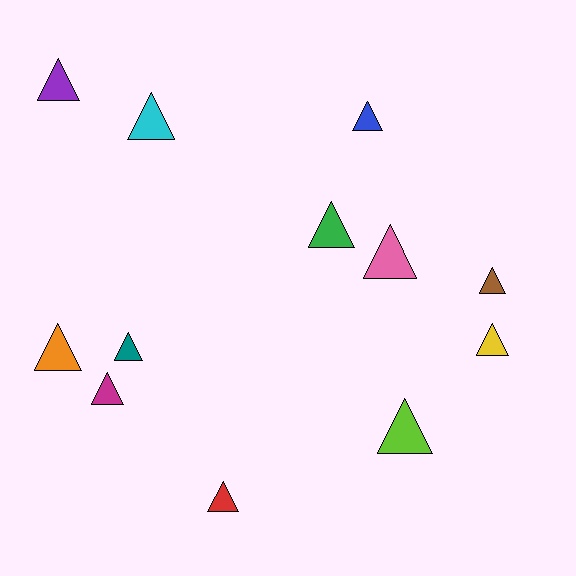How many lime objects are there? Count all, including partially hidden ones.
There is 1 lime object.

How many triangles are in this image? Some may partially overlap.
There are 12 triangles.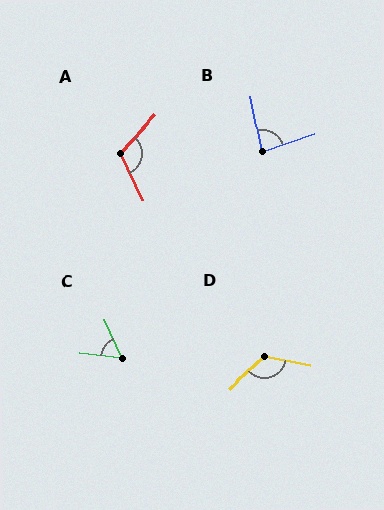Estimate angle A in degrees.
Approximately 112 degrees.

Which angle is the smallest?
C, at approximately 60 degrees.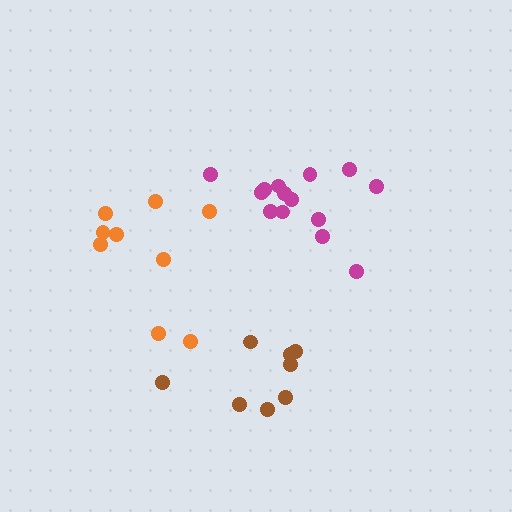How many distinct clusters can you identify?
There are 3 distinct clusters.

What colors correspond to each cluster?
The clusters are colored: orange, brown, magenta.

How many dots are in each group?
Group 1: 9 dots, Group 2: 8 dots, Group 3: 14 dots (31 total).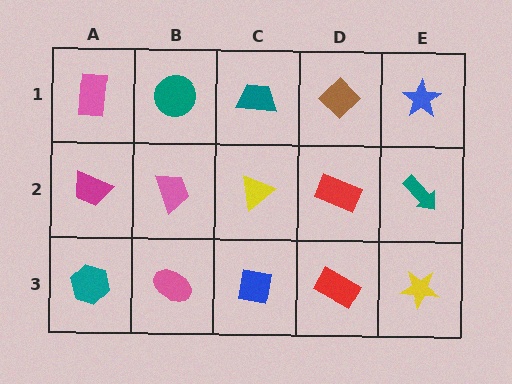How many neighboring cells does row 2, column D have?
4.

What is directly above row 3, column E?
A teal arrow.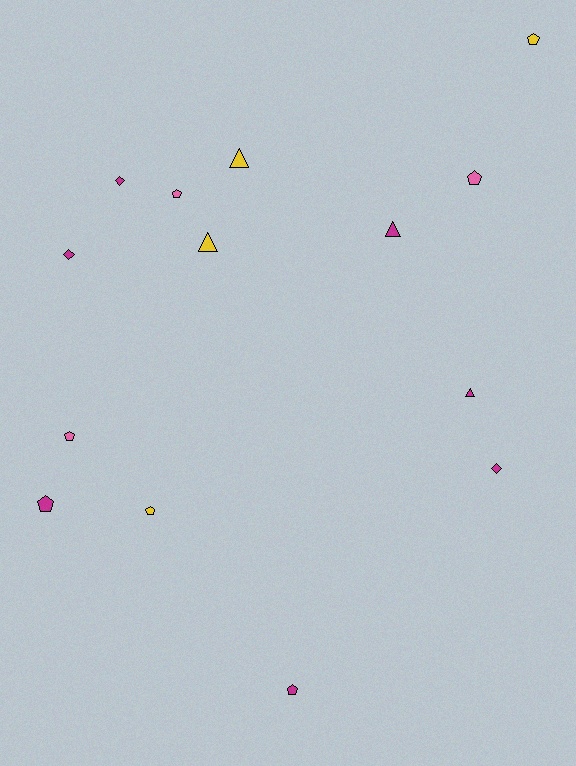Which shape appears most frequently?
Pentagon, with 7 objects.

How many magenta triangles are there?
There are 2 magenta triangles.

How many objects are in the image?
There are 14 objects.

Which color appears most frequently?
Magenta, with 7 objects.